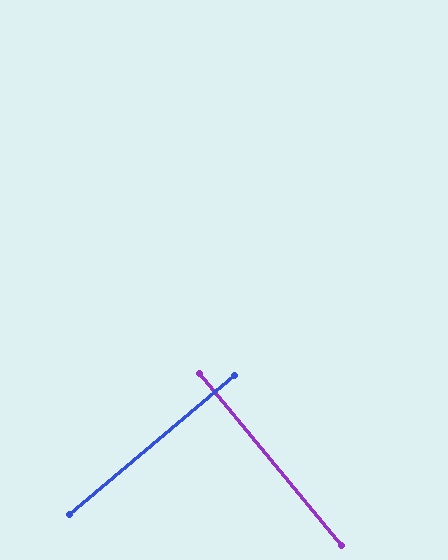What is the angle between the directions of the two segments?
Approximately 90 degrees.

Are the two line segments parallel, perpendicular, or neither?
Perpendicular — they meet at approximately 90°.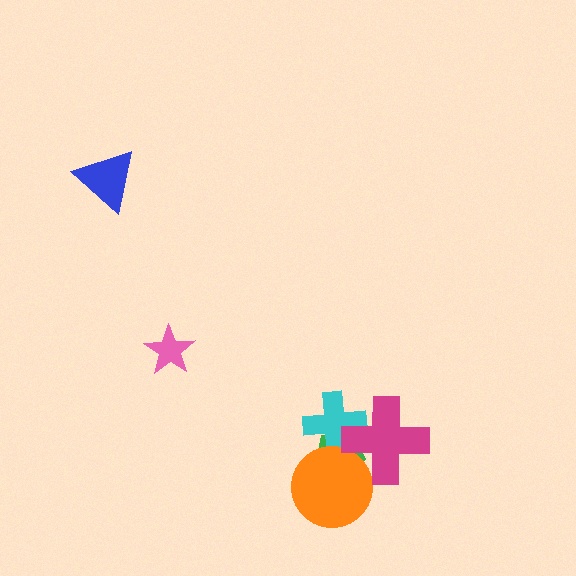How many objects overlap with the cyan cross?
3 objects overlap with the cyan cross.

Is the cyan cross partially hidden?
Yes, it is partially covered by another shape.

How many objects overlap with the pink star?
0 objects overlap with the pink star.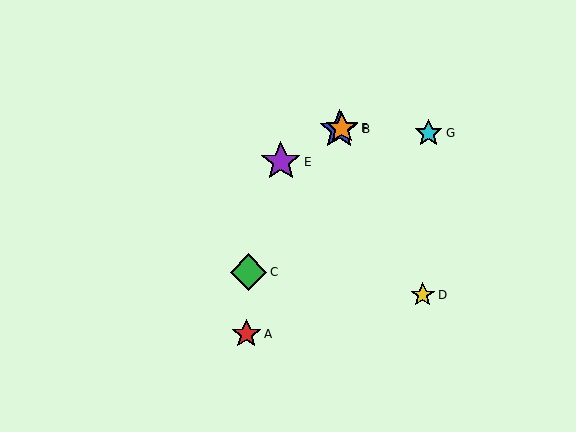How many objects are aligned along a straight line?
3 objects (B, E, F) are aligned along a straight line.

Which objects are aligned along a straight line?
Objects B, E, F are aligned along a straight line.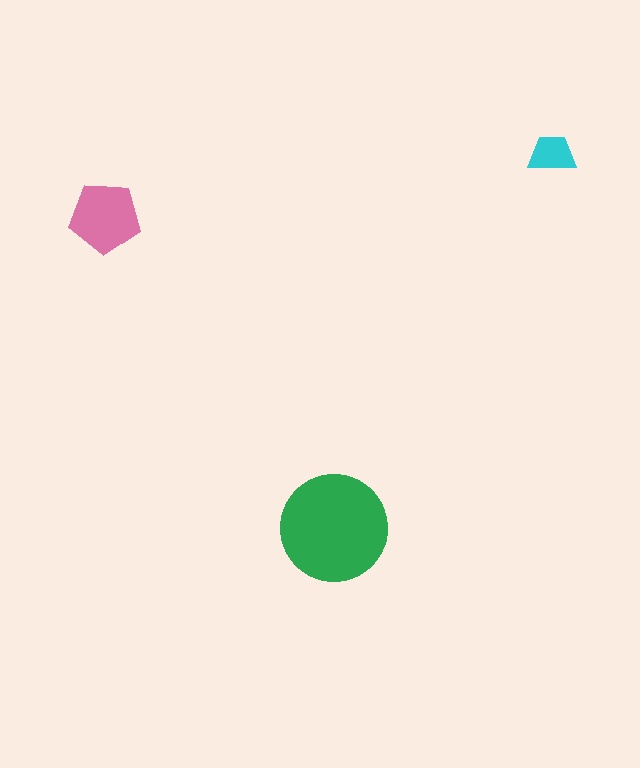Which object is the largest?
The green circle.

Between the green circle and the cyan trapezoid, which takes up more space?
The green circle.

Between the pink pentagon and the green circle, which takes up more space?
The green circle.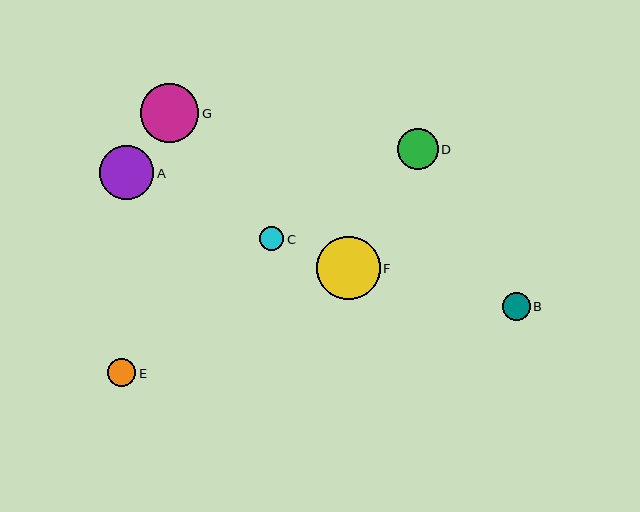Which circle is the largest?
Circle F is the largest with a size of approximately 64 pixels.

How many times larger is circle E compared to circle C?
Circle E is approximately 1.2 times the size of circle C.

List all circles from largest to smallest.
From largest to smallest: F, G, A, D, E, B, C.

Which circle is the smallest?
Circle C is the smallest with a size of approximately 24 pixels.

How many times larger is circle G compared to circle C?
Circle G is approximately 2.4 times the size of circle C.